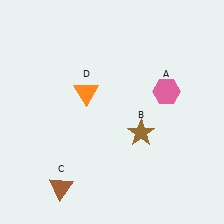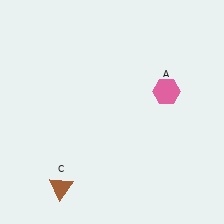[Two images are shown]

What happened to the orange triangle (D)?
The orange triangle (D) was removed in Image 2. It was in the top-left area of Image 1.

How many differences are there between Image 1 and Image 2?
There are 2 differences between the two images.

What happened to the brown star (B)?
The brown star (B) was removed in Image 2. It was in the bottom-right area of Image 1.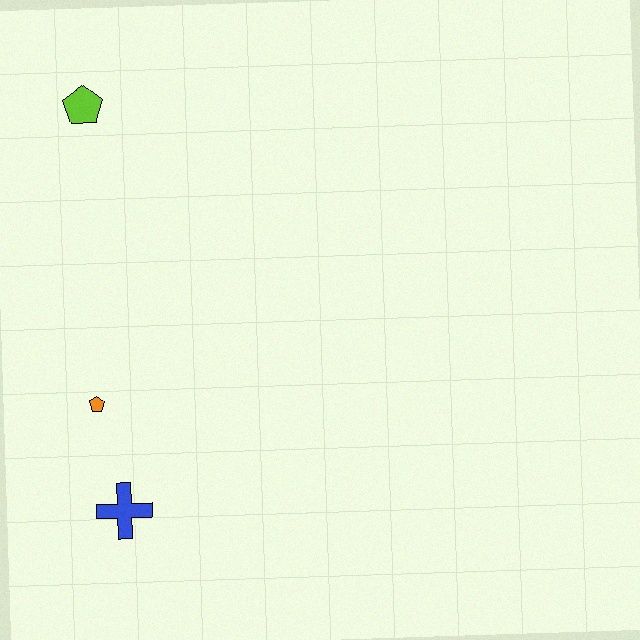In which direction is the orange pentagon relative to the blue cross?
The orange pentagon is above the blue cross.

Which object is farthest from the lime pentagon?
The blue cross is farthest from the lime pentagon.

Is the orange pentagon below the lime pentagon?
Yes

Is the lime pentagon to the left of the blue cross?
Yes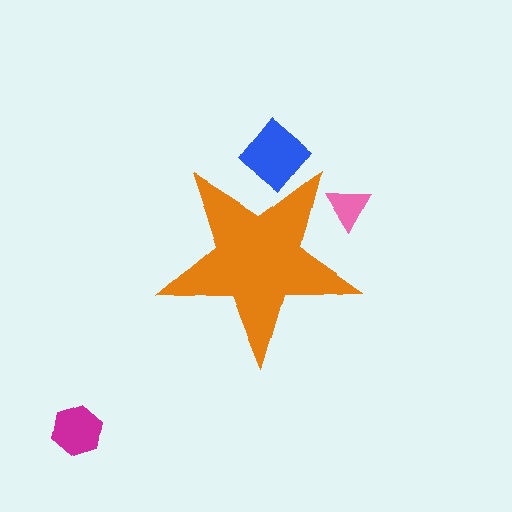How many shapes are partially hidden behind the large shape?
2 shapes are partially hidden.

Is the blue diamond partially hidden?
Yes, the blue diamond is partially hidden behind the orange star.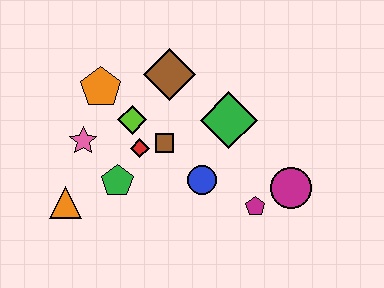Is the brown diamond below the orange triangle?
No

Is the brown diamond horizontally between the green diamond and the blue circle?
No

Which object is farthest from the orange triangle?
The magenta circle is farthest from the orange triangle.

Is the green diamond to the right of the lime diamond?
Yes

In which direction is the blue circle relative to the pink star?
The blue circle is to the right of the pink star.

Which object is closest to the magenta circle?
The magenta pentagon is closest to the magenta circle.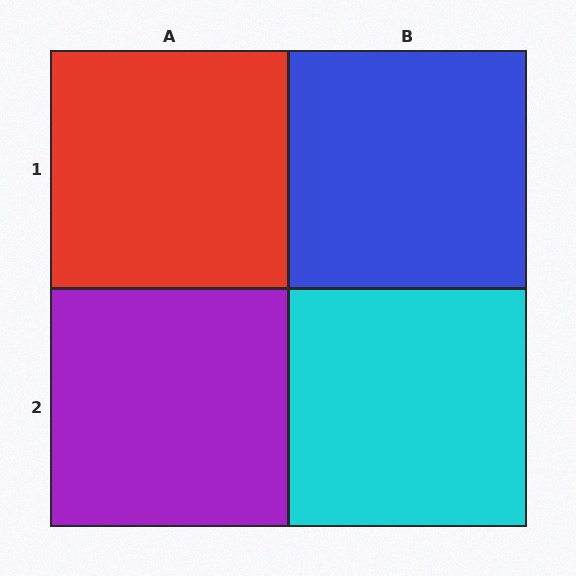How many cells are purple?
1 cell is purple.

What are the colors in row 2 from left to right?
Purple, cyan.